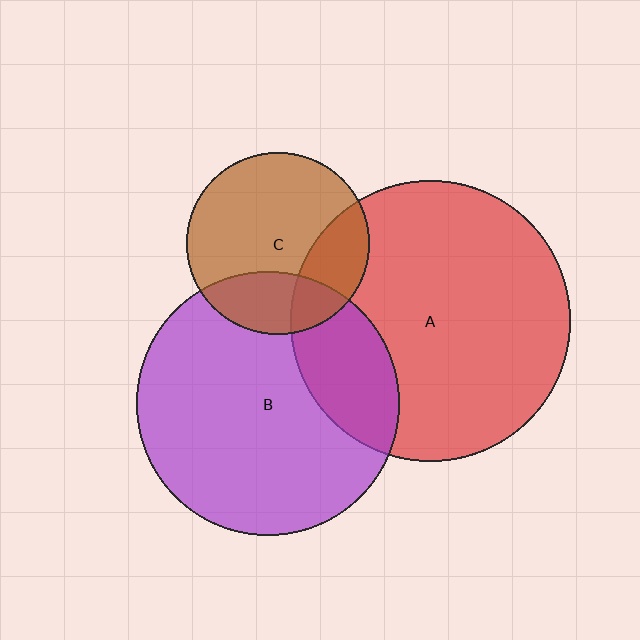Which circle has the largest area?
Circle A (red).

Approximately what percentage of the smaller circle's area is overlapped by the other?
Approximately 25%.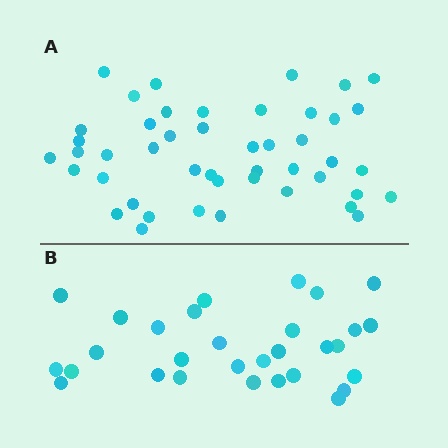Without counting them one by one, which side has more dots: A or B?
Region A (the top region) has more dots.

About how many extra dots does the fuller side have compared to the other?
Region A has approximately 15 more dots than region B.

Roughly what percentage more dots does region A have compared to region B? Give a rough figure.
About 55% more.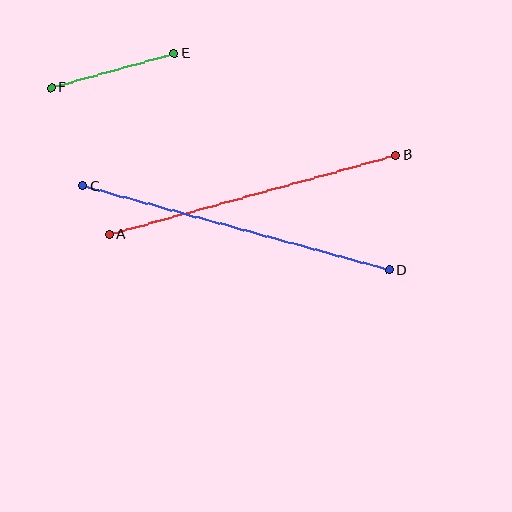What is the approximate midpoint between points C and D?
The midpoint is at approximately (236, 228) pixels.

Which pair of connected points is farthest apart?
Points C and D are farthest apart.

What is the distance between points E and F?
The distance is approximately 128 pixels.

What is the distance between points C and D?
The distance is approximately 318 pixels.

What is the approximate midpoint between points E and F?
The midpoint is at approximately (113, 71) pixels.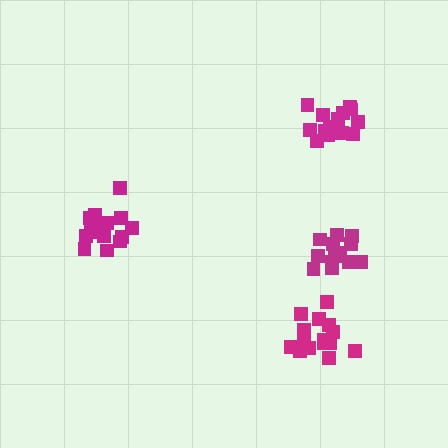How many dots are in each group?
Group 1: 15 dots, Group 2: 15 dots, Group 3: 15 dots, Group 4: 17 dots (62 total).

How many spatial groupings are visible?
There are 4 spatial groupings.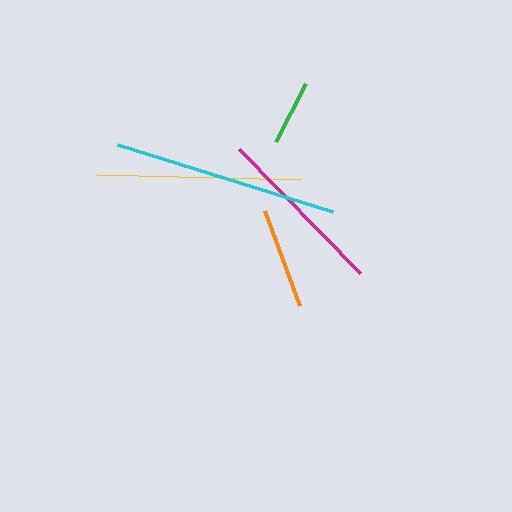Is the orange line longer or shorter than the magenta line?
The magenta line is longer than the orange line.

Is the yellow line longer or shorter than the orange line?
The yellow line is longer than the orange line.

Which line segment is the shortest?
The green line is the shortest at approximately 65 pixels.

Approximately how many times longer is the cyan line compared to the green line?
The cyan line is approximately 3.4 times the length of the green line.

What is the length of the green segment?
The green segment is approximately 65 pixels long.